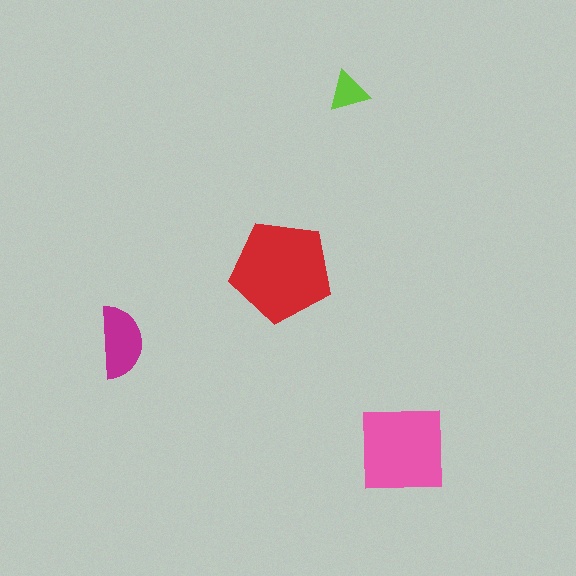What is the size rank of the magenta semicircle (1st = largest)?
3rd.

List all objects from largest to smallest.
The red pentagon, the pink square, the magenta semicircle, the lime triangle.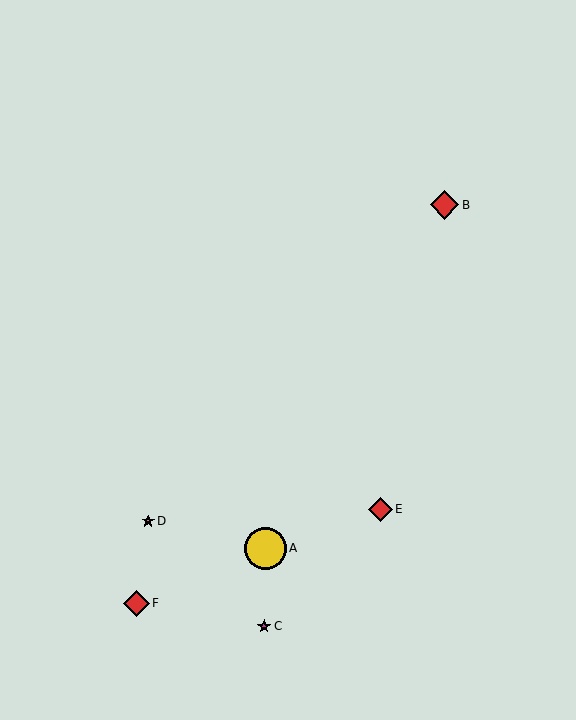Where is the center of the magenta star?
The center of the magenta star is at (264, 626).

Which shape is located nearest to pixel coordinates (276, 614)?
The magenta star (labeled C) at (264, 626) is nearest to that location.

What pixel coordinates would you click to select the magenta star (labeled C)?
Click at (264, 626) to select the magenta star C.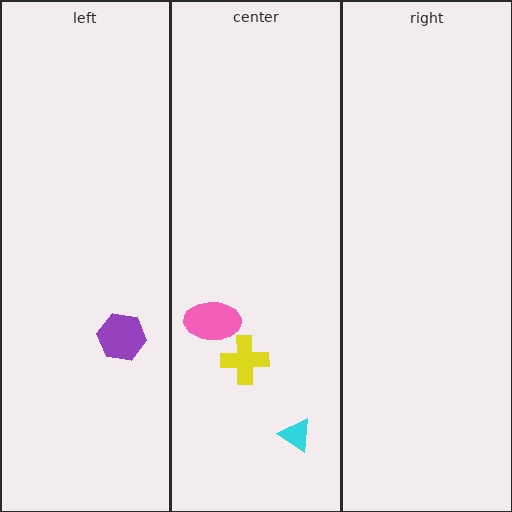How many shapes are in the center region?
3.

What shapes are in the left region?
The purple hexagon.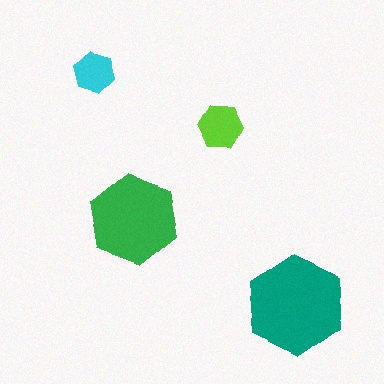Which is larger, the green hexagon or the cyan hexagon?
The green one.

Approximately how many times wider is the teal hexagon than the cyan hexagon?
About 2.5 times wider.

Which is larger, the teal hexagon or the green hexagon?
The teal one.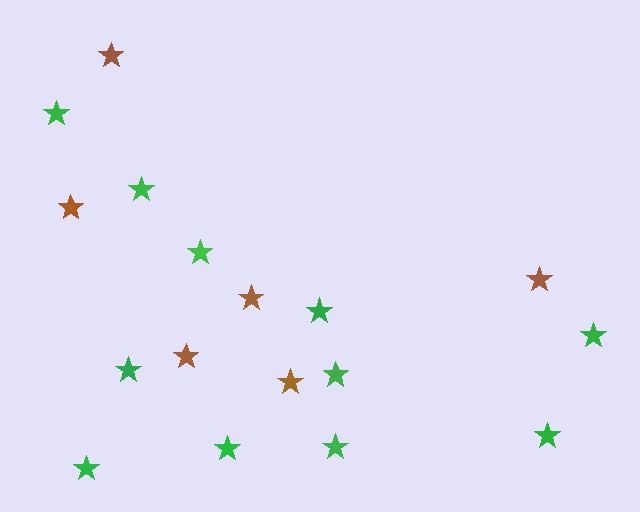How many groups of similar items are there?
There are 2 groups: one group of brown stars (6) and one group of green stars (11).